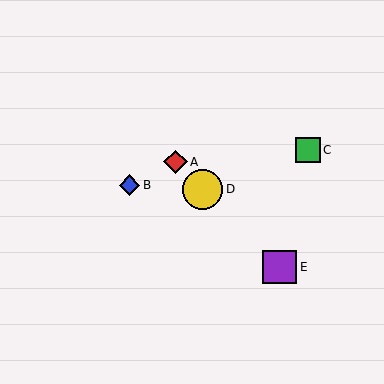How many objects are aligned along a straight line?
3 objects (A, D, E) are aligned along a straight line.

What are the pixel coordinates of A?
Object A is at (176, 162).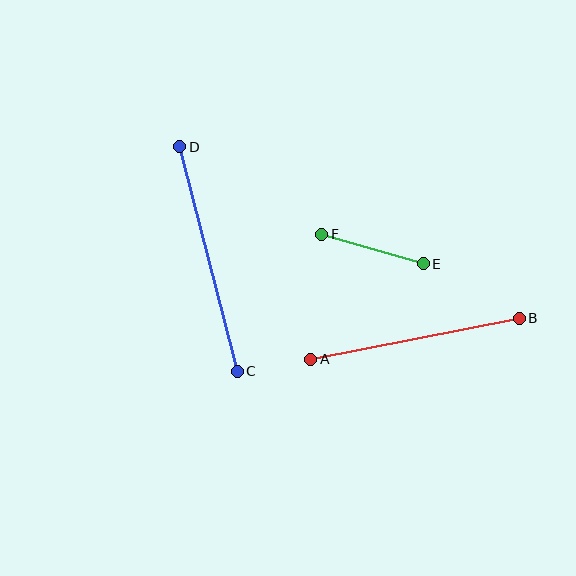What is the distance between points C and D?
The distance is approximately 232 pixels.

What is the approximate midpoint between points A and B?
The midpoint is at approximately (415, 339) pixels.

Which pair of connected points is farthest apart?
Points C and D are farthest apart.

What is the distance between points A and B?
The distance is approximately 212 pixels.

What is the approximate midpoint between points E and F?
The midpoint is at approximately (373, 249) pixels.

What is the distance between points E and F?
The distance is approximately 106 pixels.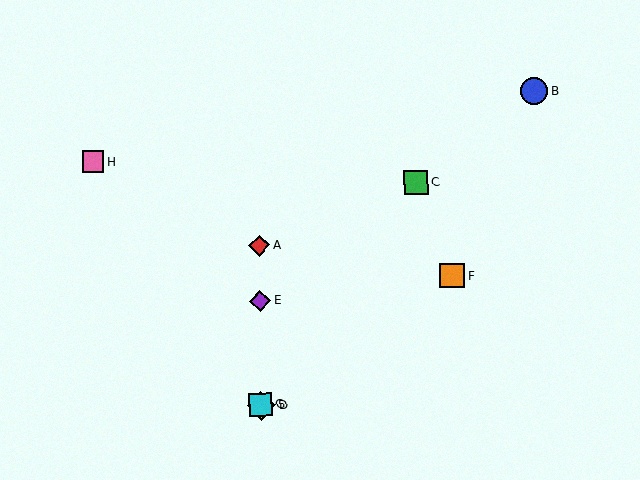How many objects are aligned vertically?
4 objects (A, D, E, G) are aligned vertically.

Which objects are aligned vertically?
Objects A, D, E, G are aligned vertically.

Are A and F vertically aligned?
No, A is at x≈259 and F is at x≈453.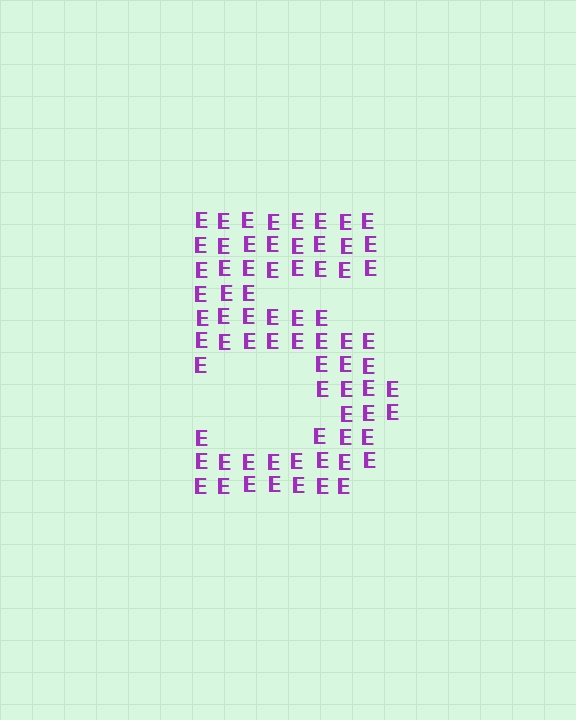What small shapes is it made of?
It is made of small letter E's.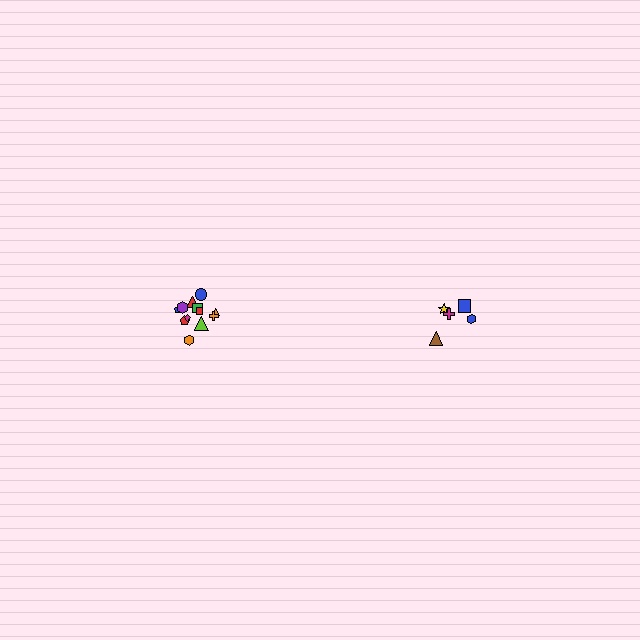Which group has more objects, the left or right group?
The left group.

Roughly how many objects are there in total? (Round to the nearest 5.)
Roughly 15 objects in total.